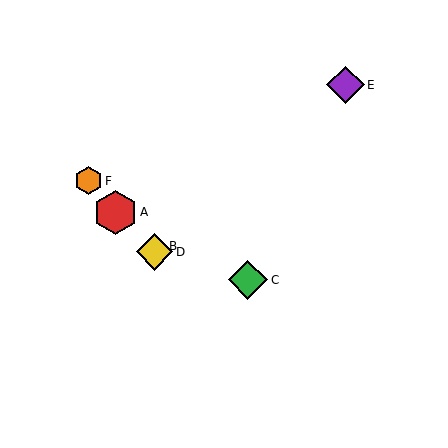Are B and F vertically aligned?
No, B is at x≈155 and F is at x≈88.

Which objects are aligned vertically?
Objects B, D are aligned vertically.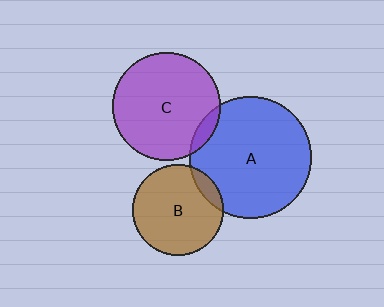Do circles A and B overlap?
Yes.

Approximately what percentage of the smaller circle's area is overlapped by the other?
Approximately 10%.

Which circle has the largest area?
Circle A (blue).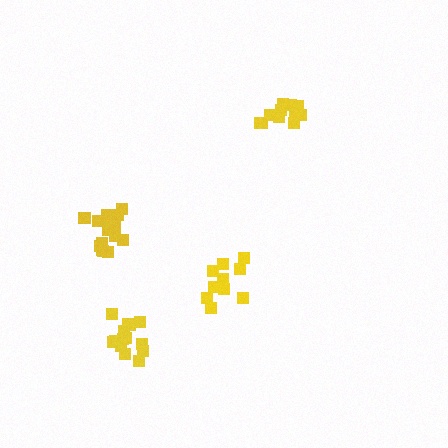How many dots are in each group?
Group 1: 15 dots, Group 2: 11 dots, Group 3: 14 dots, Group 4: 11 dots (51 total).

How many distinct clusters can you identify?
There are 4 distinct clusters.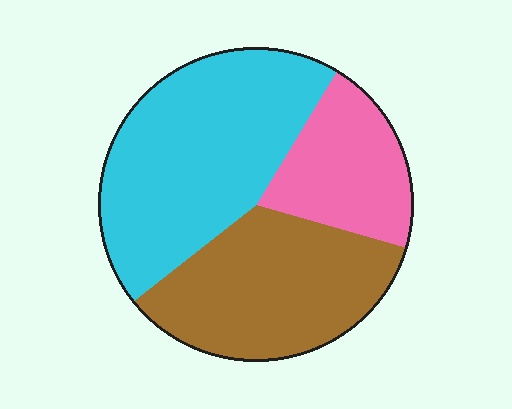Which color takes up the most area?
Cyan, at roughly 45%.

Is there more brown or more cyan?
Cyan.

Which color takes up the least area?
Pink, at roughly 20%.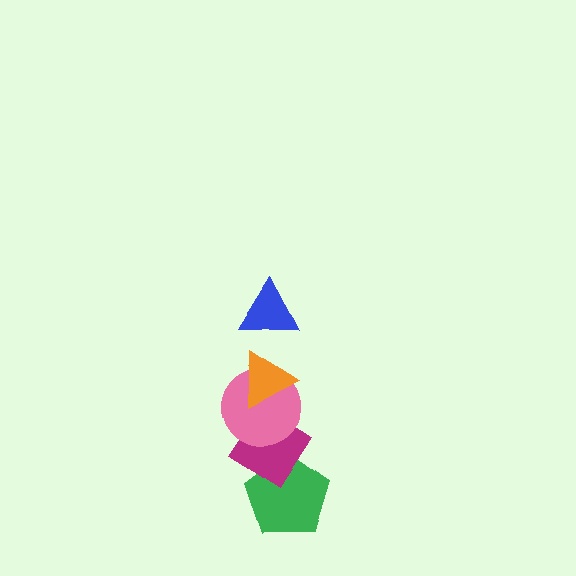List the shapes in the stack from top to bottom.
From top to bottom: the blue triangle, the orange triangle, the pink circle, the magenta diamond, the green pentagon.